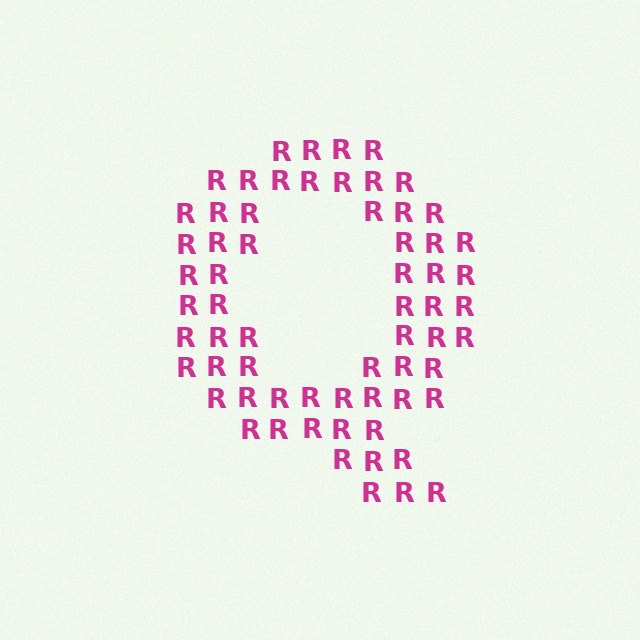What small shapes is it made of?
It is made of small letter R's.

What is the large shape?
The large shape is the letter Q.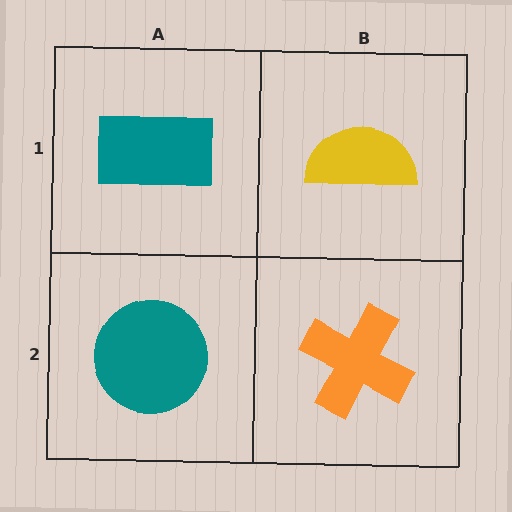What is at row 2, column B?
An orange cross.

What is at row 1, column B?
A yellow semicircle.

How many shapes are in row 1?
2 shapes.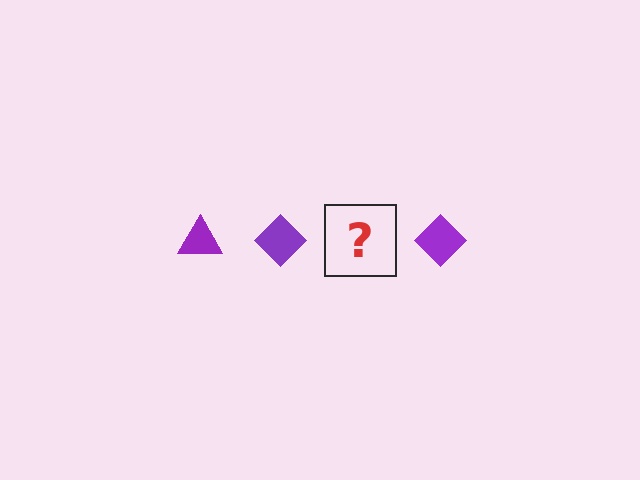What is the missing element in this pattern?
The missing element is a purple triangle.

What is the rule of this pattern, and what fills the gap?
The rule is that the pattern cycles through triangle, diamond shapes in purple. The gap should be filled with a purple triangle.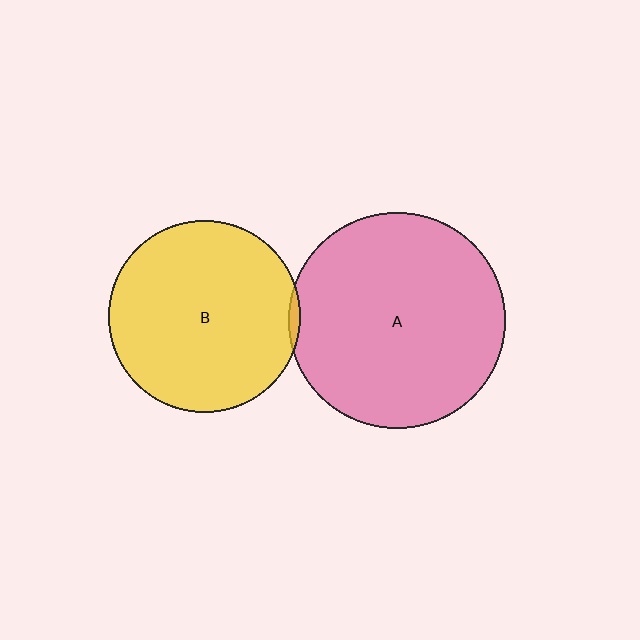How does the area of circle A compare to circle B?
Approximately 1.3 times.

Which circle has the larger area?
Circle A (pink).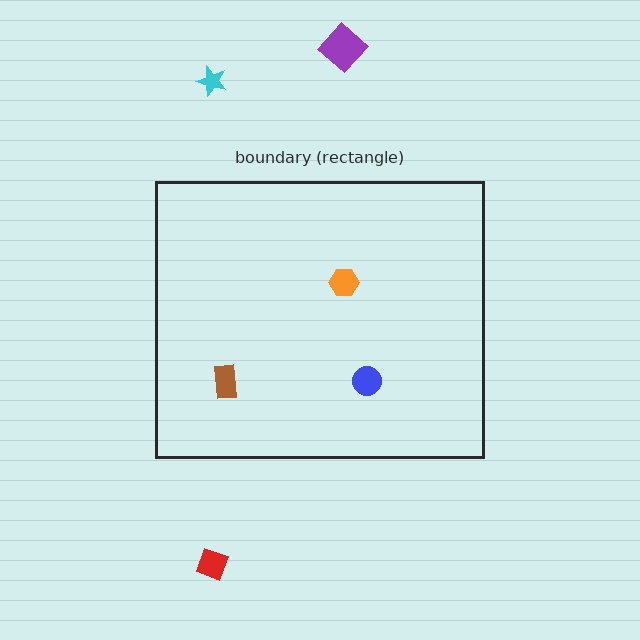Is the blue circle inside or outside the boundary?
Inside.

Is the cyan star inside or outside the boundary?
Outside.